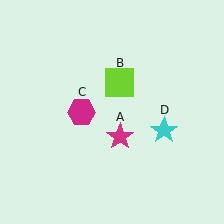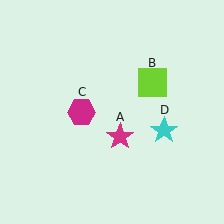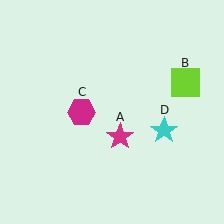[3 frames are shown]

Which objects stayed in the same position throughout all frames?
Magenta star (object A) and magenta hexagon (object C) and cyan star (object D) remained stationary.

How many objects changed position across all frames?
1 object changed position: lime square (object B).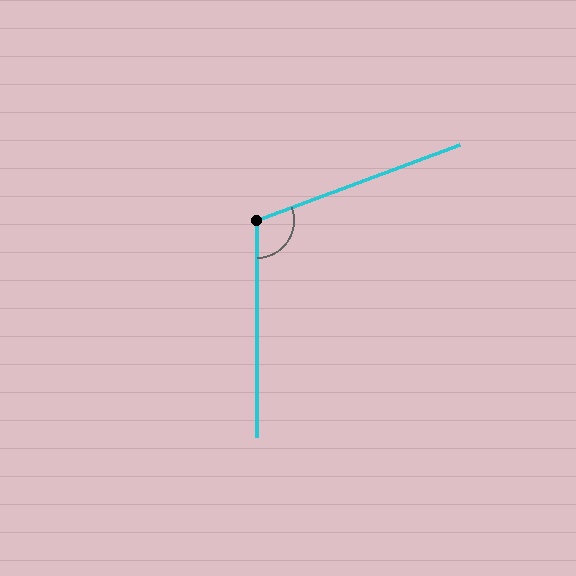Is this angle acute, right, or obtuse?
It is obtuse.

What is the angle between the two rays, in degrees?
Approximately 111 degrees.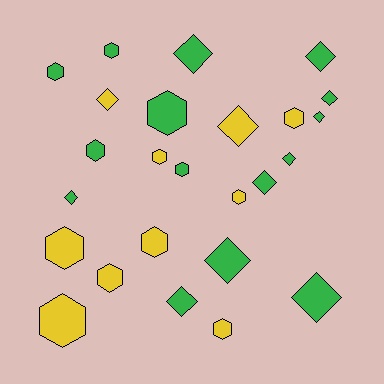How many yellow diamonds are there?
There are 2 yellow diamonds.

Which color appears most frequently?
Green, with 15 objects.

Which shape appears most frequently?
Hexagon, with 13 objects.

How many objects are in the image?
There are 25 objects.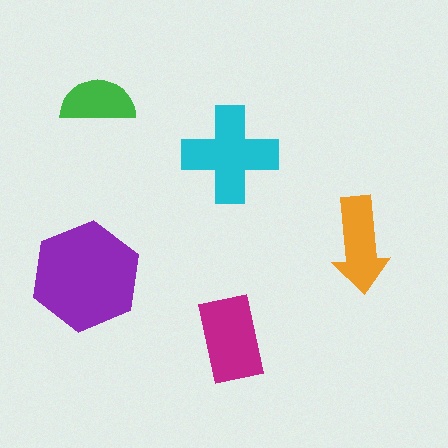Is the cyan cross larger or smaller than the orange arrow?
Larger.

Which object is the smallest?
The green semicircle.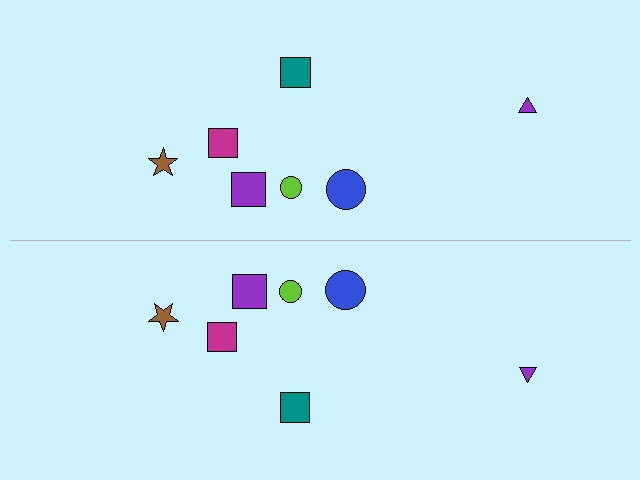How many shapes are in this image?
There are 14 shapes in this image.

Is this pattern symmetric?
Yes, this pattern has bilateral (reflection) symmetry.